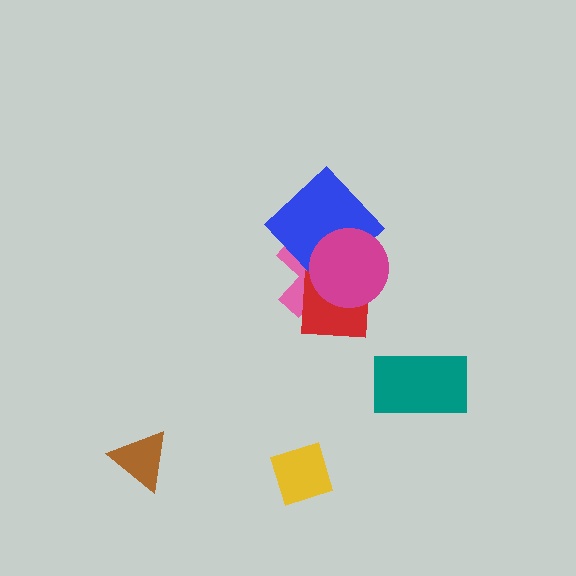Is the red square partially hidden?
Yes, it is partially covered by another shape.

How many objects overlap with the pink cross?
3 objects overlap with the pink cross.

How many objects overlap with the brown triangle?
0 objects overlap with the brown triangle.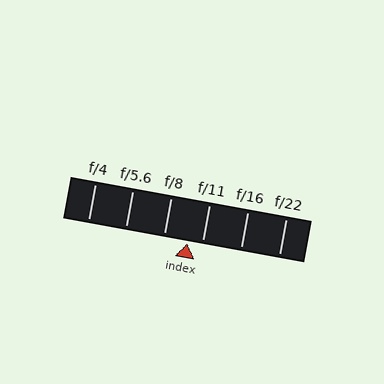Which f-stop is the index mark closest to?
The index mark is closest to f/11.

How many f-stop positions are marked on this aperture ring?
There are 6 f-stop positions marked.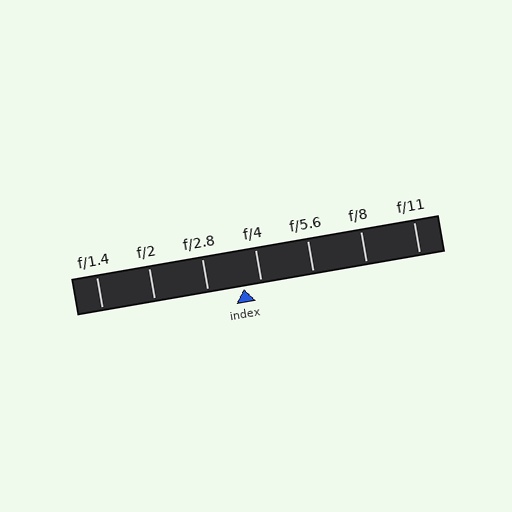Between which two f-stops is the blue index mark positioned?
The index mark is between f/2.8 and f/4.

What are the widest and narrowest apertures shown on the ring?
The widest aperture shown is f/1.4 and the narrowest is f/11.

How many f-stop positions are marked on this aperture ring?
There are 7 f-stop positions marked.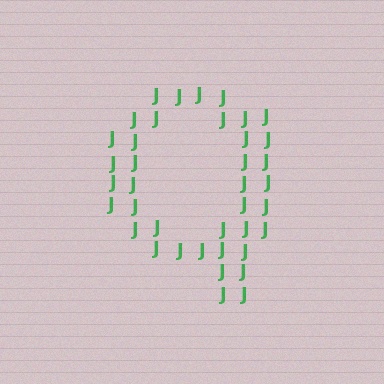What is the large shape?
The large shape is the letter Q.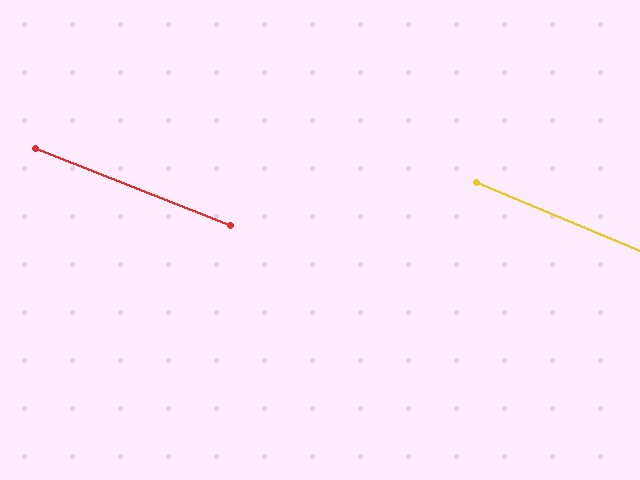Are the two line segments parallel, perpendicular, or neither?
Parallel — their directions differ by only 1.0°.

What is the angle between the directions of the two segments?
Approximately 1 degree.